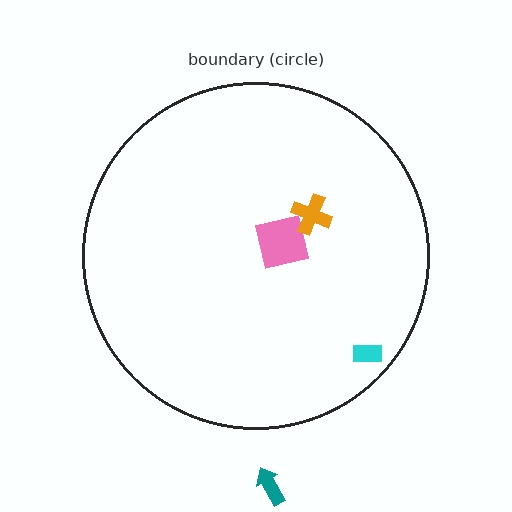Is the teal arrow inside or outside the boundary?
Outside.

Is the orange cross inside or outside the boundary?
Inside.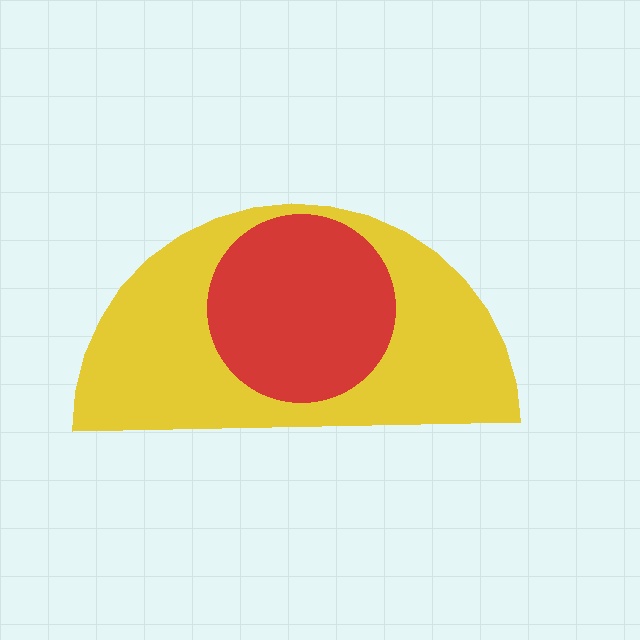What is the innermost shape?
The red circle.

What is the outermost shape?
The yellow semicircle.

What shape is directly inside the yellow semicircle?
The red circle.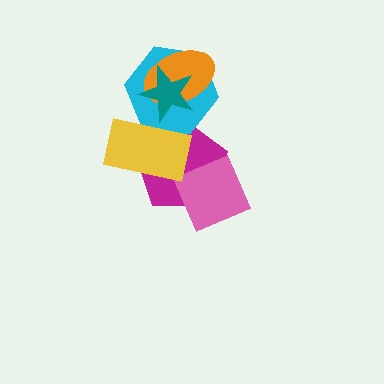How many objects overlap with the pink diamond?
1 object overlaps with the pink diamond.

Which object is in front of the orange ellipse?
The teal star is in front of the orange ellipse.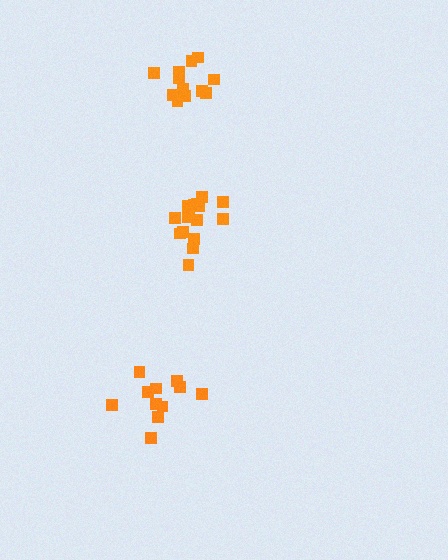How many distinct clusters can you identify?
There are 3 distinct clusters.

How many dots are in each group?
Group 1: 16 dots, Group 2: 11 dots, Group 3: 14 dots (41 total).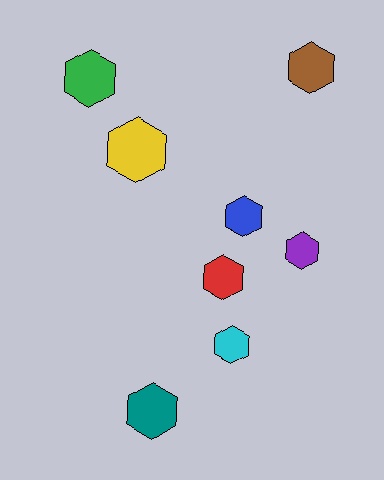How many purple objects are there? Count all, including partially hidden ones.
There is 1 purple object.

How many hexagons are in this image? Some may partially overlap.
There are 8 hexagons.